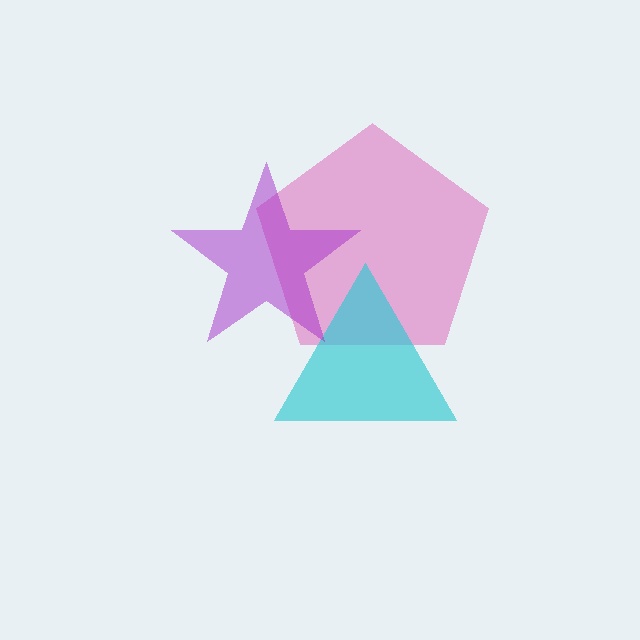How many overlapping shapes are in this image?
There are 3 overlapping shapes in the image.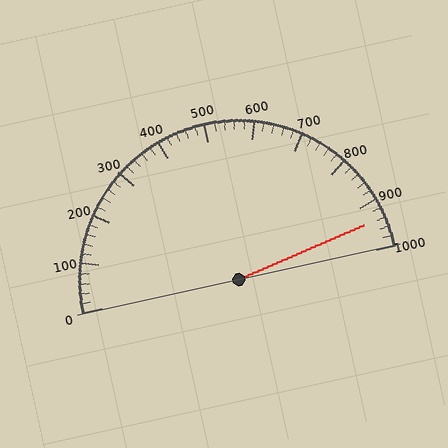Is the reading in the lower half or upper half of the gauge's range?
The reading is in the upper half of the range (0 to 1000).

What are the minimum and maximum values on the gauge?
The gauge ranges from 0 to 1000.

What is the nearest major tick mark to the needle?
The nearest major tick mark is 900.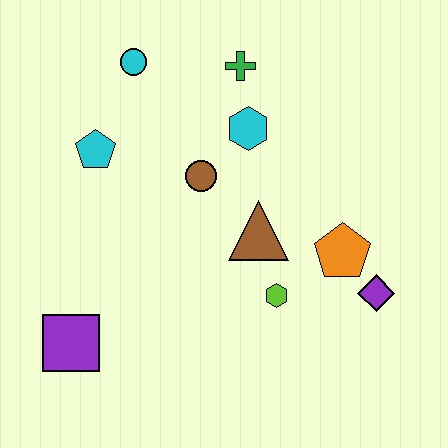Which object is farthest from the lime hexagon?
The cyan circle is farthest from the lime hexagon.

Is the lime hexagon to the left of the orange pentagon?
Yes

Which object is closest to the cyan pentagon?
The cyan circle is closest to the cyan pentagon.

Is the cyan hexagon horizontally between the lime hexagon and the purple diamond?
No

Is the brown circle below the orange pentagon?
No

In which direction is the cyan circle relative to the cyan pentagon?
The cyan circle is above the cyan pentagon.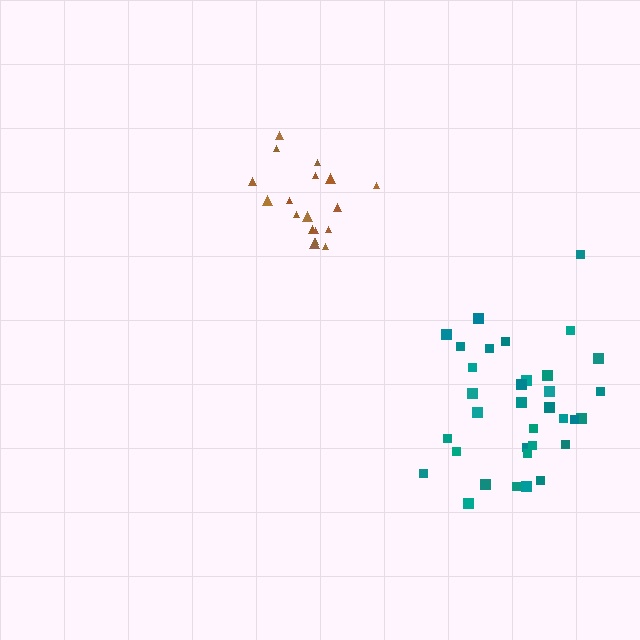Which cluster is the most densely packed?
Brown.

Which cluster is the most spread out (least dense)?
Teal.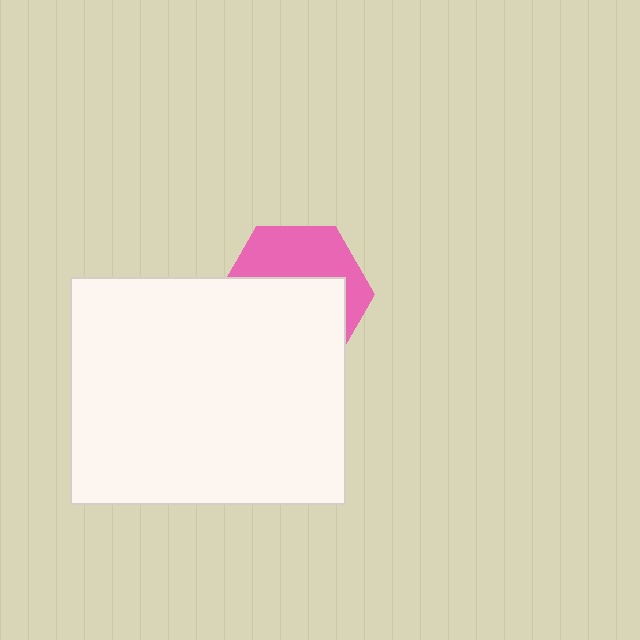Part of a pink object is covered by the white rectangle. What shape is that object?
It is a hexagon.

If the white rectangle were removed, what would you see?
You would see the complete pink hexagon.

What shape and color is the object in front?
The object in front is a white rectangle.